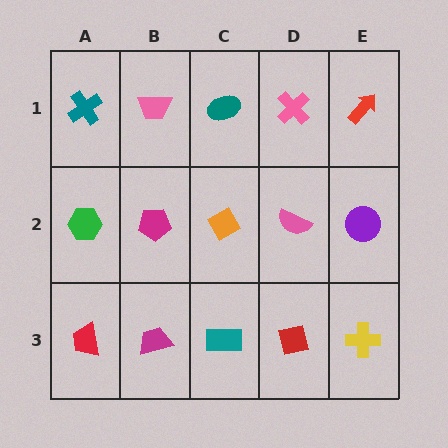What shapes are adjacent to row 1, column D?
A pink semicircle (row 2, column D), a teal ellipse (row 1, column C), a red arrow (row 1, column E).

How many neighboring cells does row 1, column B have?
3.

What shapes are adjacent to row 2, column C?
A teal ellipse (row 1, column C), a teal rectangle (row 3, column C), a magenta pentagon (row 2, column B), a pink semicircle (row 2, column D).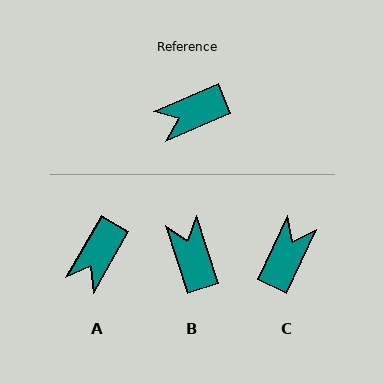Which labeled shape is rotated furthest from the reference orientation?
C, about 138 degrees away.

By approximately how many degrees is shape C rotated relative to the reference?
Approximately 138 degrees clockwise.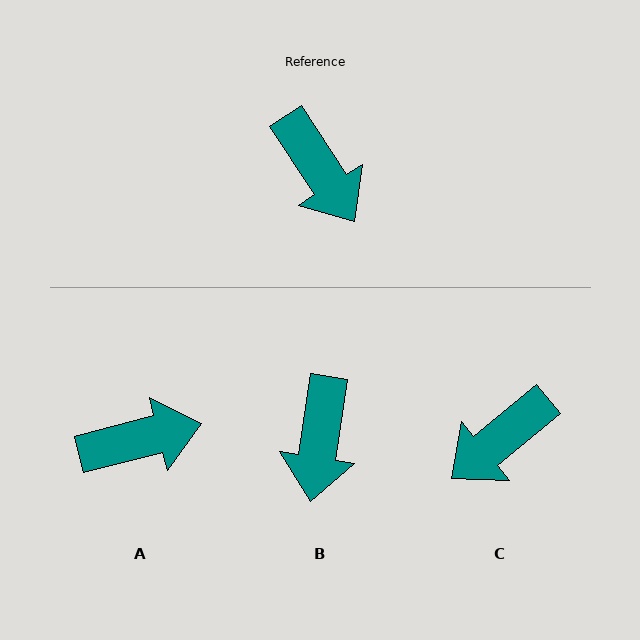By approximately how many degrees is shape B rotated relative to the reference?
Approximately 41 degrees clockwise.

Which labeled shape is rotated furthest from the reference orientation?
C, about 84 degrees away.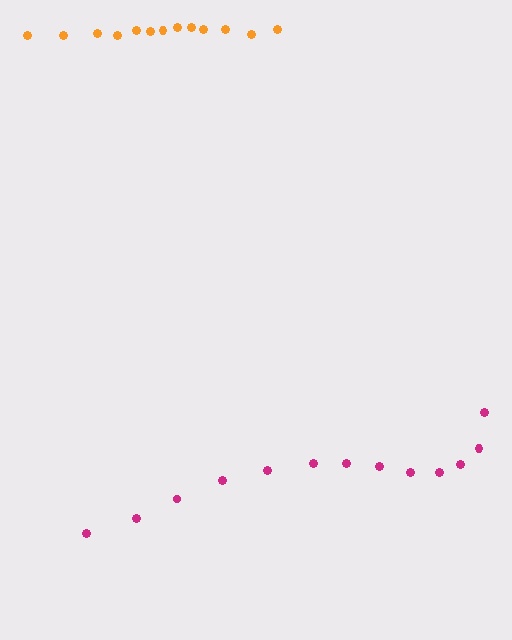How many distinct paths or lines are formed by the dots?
There are 2 distinct paths.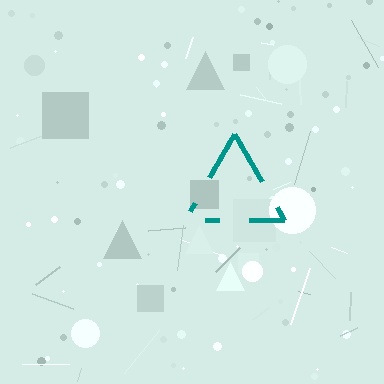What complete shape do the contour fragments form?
The contour fragments form a triangle.